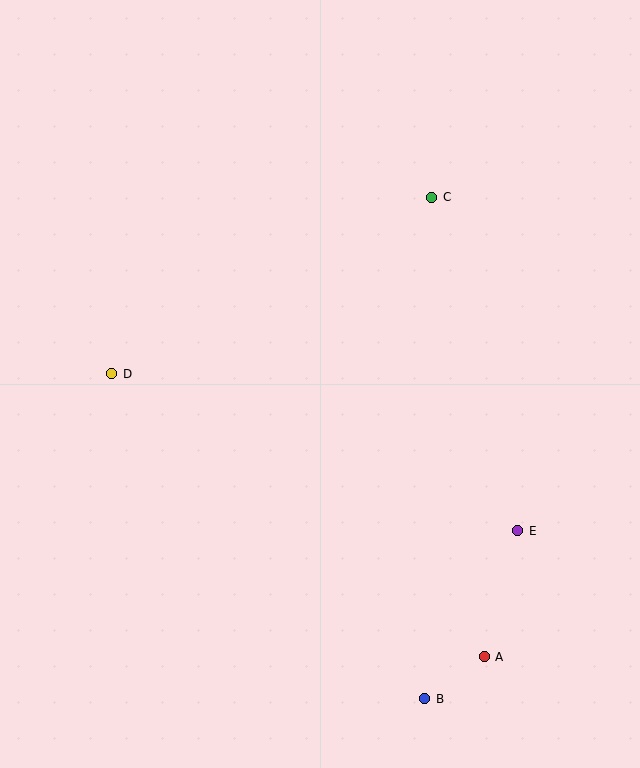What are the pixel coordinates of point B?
Point B is at (425, 699).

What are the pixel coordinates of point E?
Point E is at (518, 531).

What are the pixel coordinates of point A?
Point A is at (484, 657).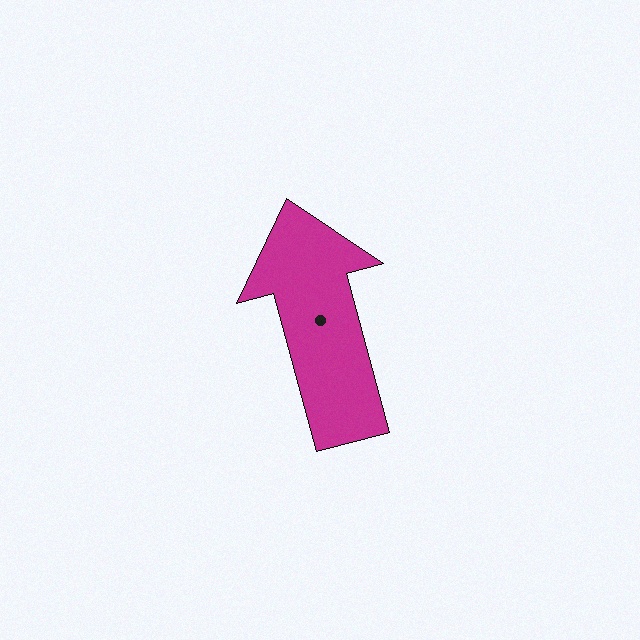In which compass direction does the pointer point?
North.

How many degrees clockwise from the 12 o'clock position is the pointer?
Approximately 345 degrees.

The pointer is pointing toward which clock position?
Roughly 11 o'clock.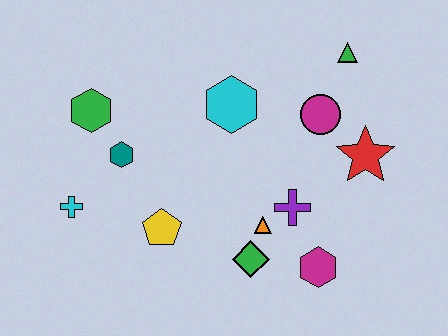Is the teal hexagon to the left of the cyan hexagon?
Yes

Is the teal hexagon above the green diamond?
Yes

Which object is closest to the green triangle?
The magenta circle is closest to the green triangle.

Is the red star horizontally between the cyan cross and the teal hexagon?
No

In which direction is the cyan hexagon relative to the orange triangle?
The cyan hexagon is above the orange triangle.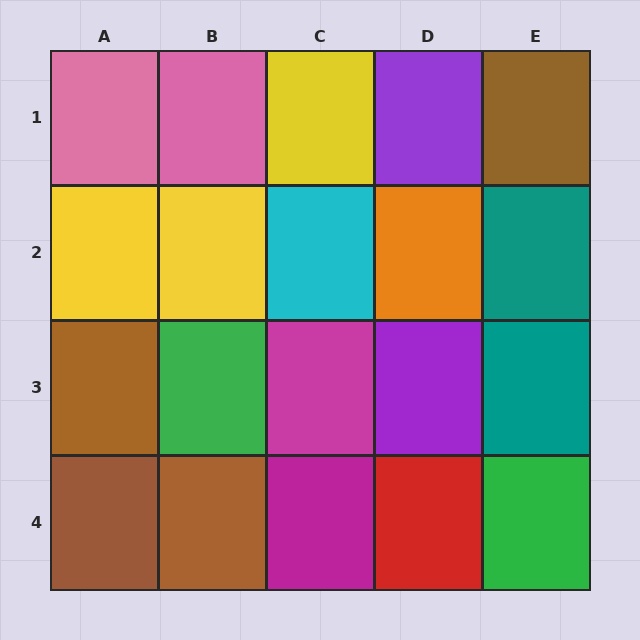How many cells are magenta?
2 cells are magenta.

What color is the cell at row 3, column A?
Brown.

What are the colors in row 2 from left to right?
Yellow, yellow, cyan, orange, teal.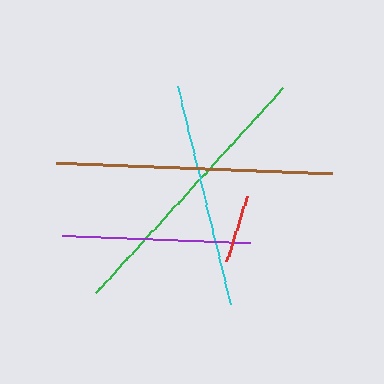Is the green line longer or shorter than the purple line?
The green line is longer than the purple line.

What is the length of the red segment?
The red segment is approximately 69 pixels long.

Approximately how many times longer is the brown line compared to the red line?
The brown line is approximately 4.0 times the length of the red line.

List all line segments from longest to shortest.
From longest to shortest: green, brown, cyan, purple, red.